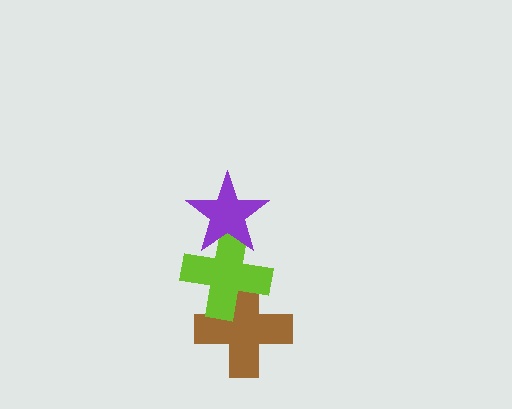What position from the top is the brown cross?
The brown cross is 3rd from the top.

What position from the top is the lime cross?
The lime cross is 2nd from the top.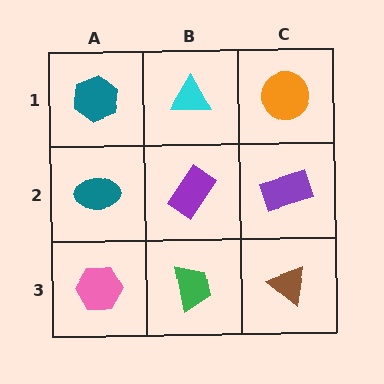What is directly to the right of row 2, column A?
A purple rectangle.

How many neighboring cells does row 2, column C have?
3.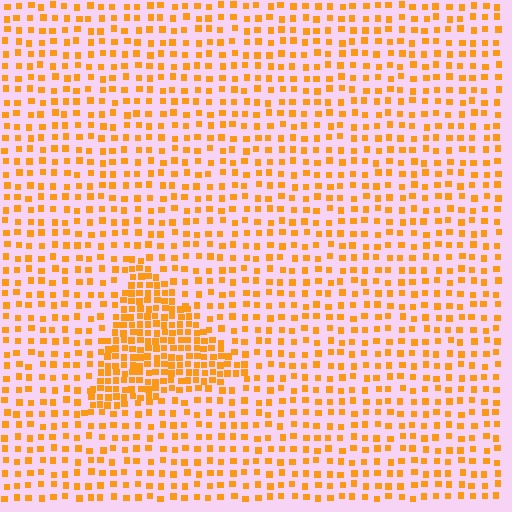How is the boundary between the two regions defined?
The boundary is defined by a change in element density (approximately 2.2x ratio). All elements are the same color, size, and shape.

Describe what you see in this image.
The image contains small orange elements arranged at two different densities. A triangle-shaped region is visible where the elements are more densely packed than the surrounding area.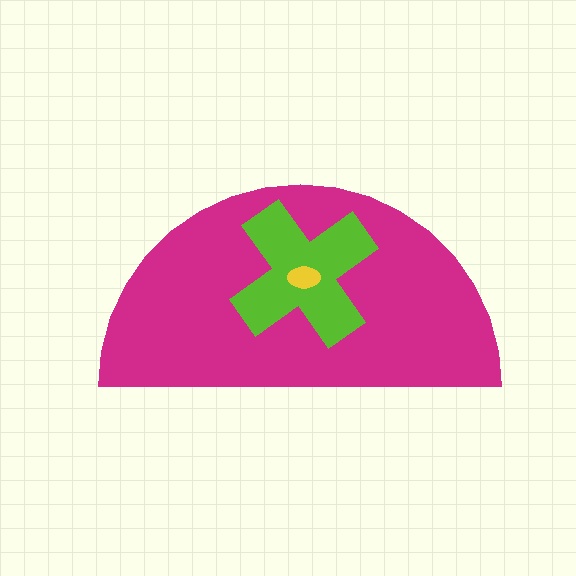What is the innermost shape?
The yellow ellipse.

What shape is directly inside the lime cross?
The yellow ellipse.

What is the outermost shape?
The magenta semicircle.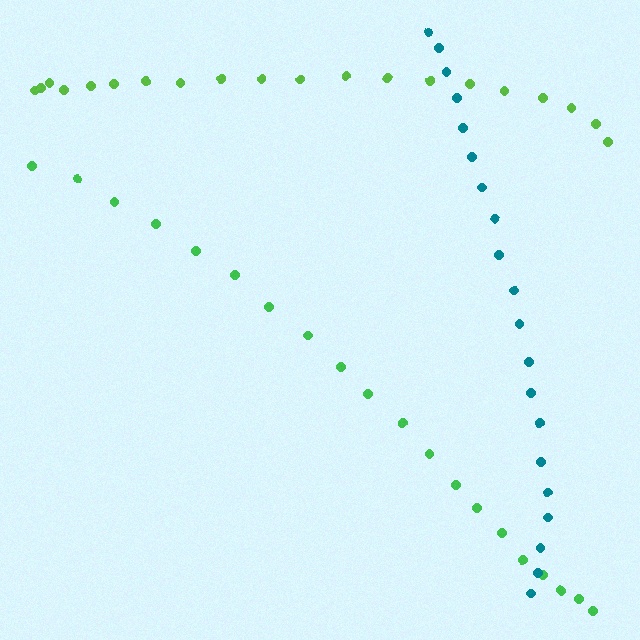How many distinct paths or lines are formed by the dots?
There are 3 distinct paths.